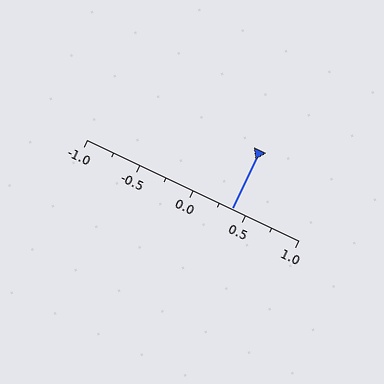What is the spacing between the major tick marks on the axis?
The major ticks are spaced 0.5 apart.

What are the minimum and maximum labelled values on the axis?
The axis runs from -1.0 to 1.0.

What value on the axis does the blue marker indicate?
The marker indicates approximately 0.38.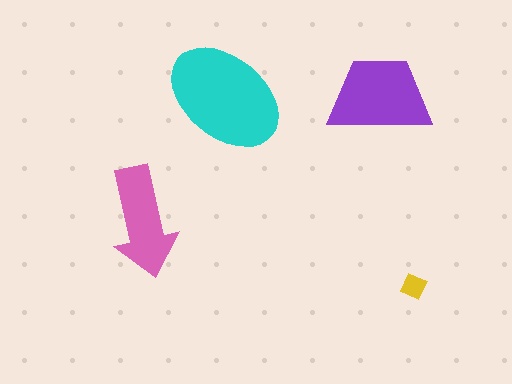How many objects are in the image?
There are 4 objects in the image.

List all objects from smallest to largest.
The yellow diamond, the pink arrow, the purple trapezoid, the cyan ellipse.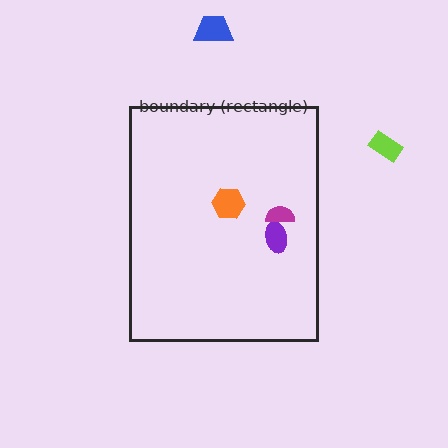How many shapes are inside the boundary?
3 inside, 2 outside.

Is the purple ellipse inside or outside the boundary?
Inside.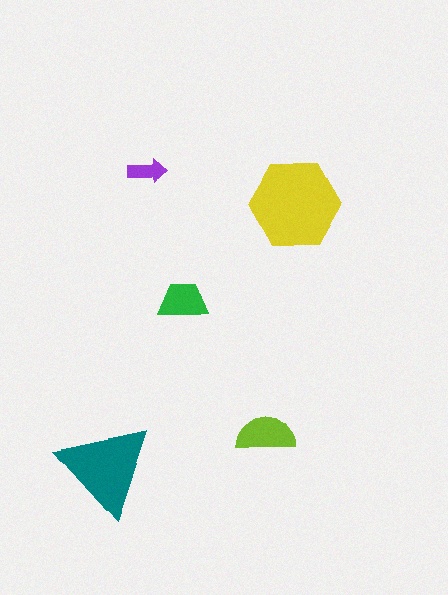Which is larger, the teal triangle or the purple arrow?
The teal triangle.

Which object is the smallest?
The purple arrow.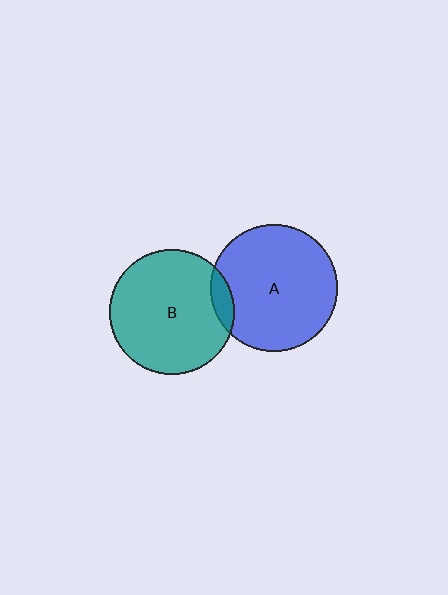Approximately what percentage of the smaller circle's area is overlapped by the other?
Approximately 10%.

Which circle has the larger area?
Circle A (blue).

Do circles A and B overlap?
Yes.